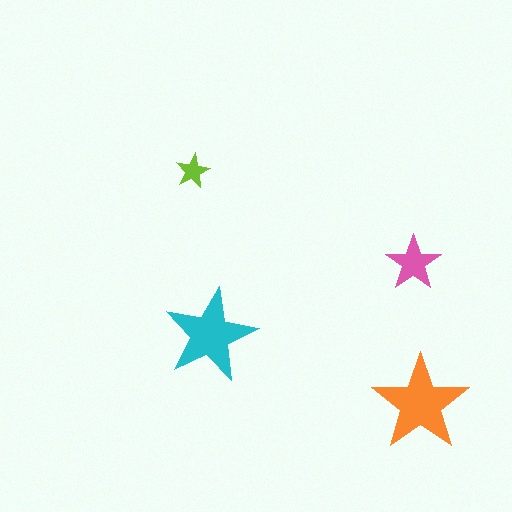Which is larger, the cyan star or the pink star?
The cyan one.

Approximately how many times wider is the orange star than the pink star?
About 2 times wider.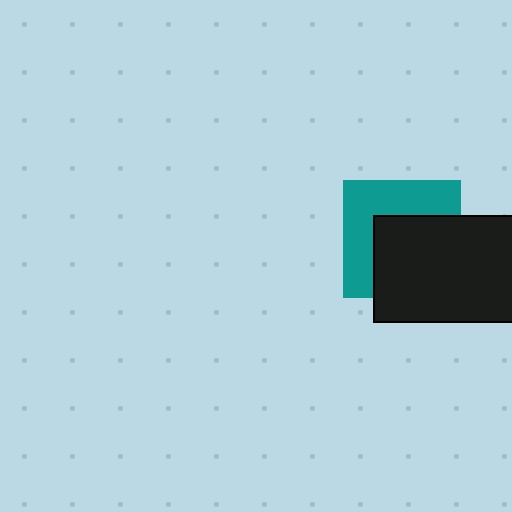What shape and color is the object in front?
The object in front is a black rectangle.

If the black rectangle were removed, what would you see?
You would see the complete teal square.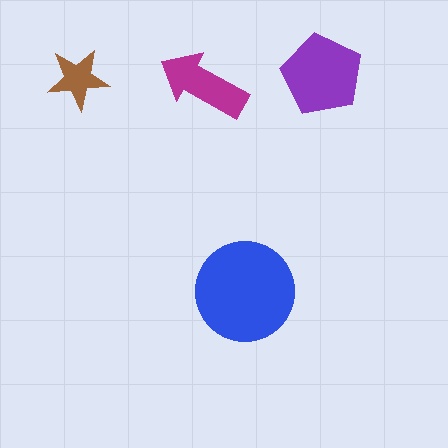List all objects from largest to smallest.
The blue circle, the purple pentagon, the magenta arrow, the brown star.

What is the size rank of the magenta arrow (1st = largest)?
3rd.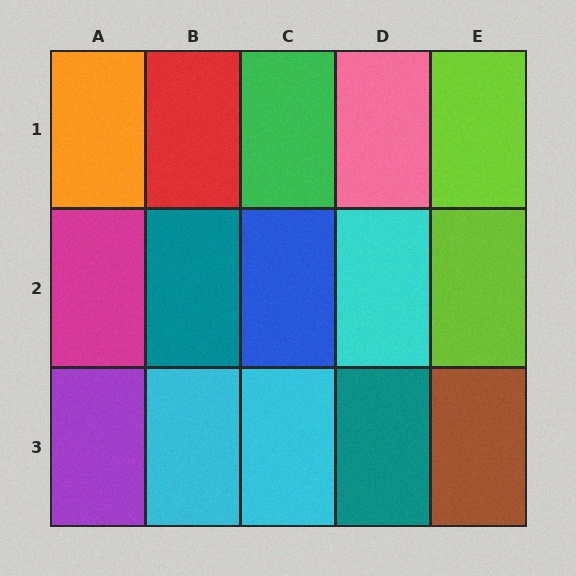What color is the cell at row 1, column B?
Red.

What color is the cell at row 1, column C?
Green.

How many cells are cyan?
3 cells are cyan.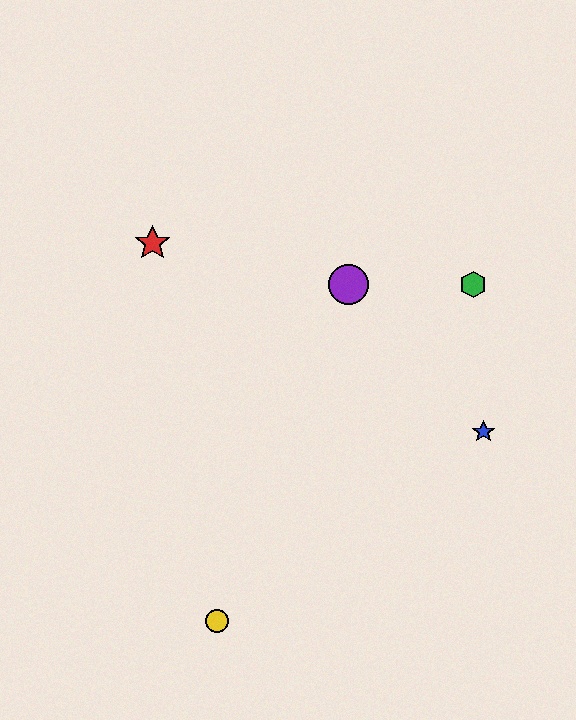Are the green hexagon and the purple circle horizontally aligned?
Yes, both are at y≈285.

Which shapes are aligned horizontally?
The green hexagon, the purple circle are aligned horizontally.